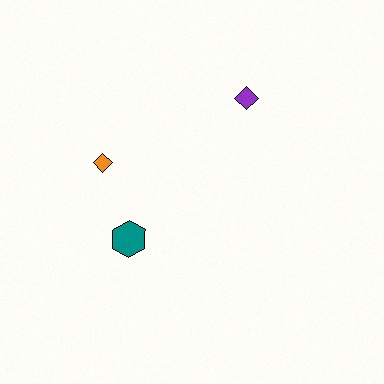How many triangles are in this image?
There are no triangles.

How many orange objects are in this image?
There is 1 orange object.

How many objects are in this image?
There are 3 objects.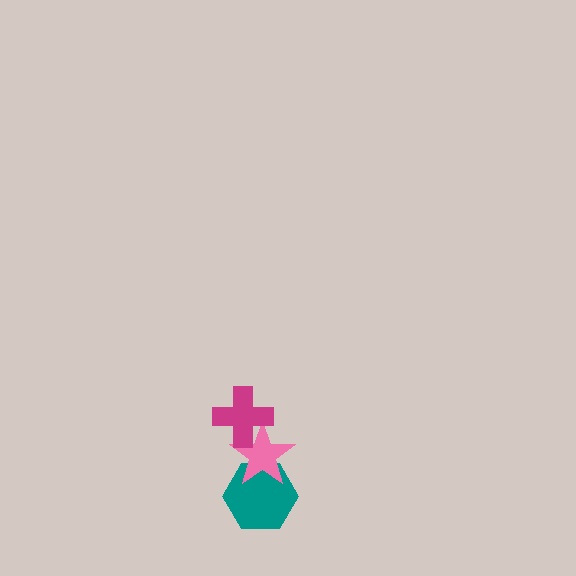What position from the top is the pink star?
The pink star is 2nd from the top.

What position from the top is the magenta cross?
The magenta cross is 1st from the top.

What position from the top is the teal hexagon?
The teal hexagon is 3rd from the top.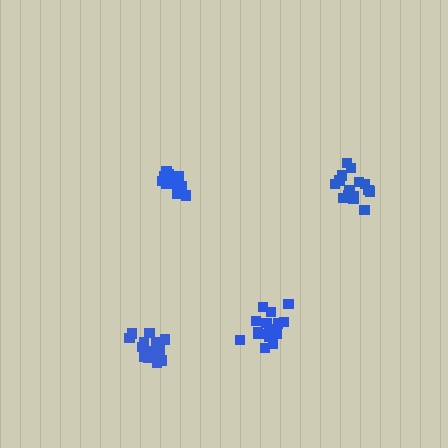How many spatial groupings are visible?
There are 4 spatial groupings.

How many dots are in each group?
Group 1: 15 dots, Group 2: 17 dots, Group 3: 16 dots, Group 4: 11 dots (59 total).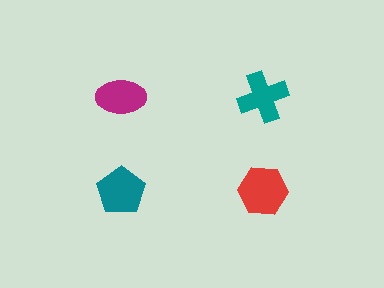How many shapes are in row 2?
2 shapes.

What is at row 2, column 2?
A red hexagon.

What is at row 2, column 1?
A teal pentagon.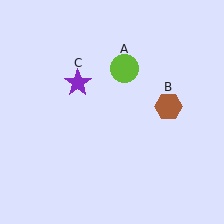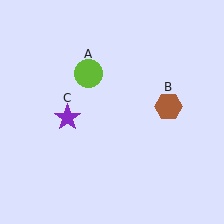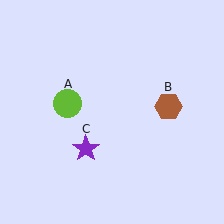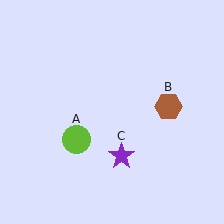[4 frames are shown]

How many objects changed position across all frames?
2 objects changed position: lime circle (object A), purple star (object C).